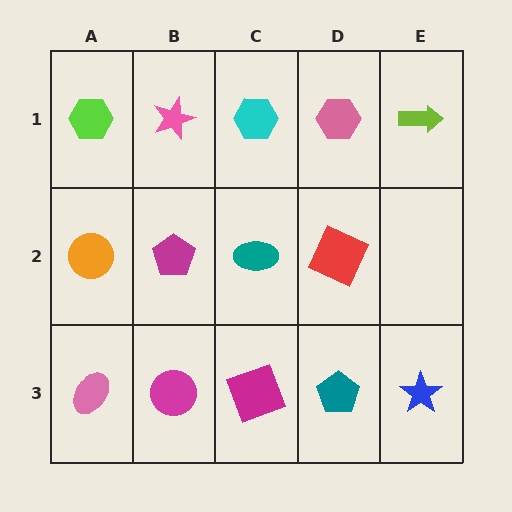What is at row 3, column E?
A blue star.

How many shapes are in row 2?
4 shapes.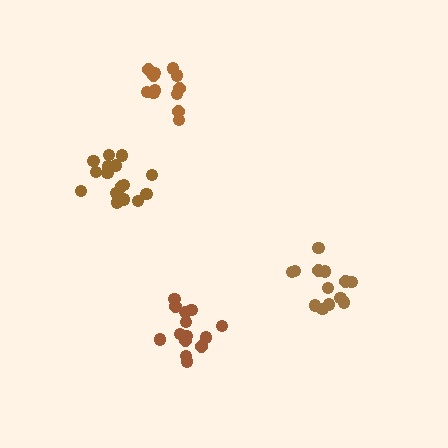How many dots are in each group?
Group 1: 16 dots, Group 2: 13 dots, Group 3: 12 dots, Group 4: 14 dots (55 total).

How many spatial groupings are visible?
There are 4 spatial groupings.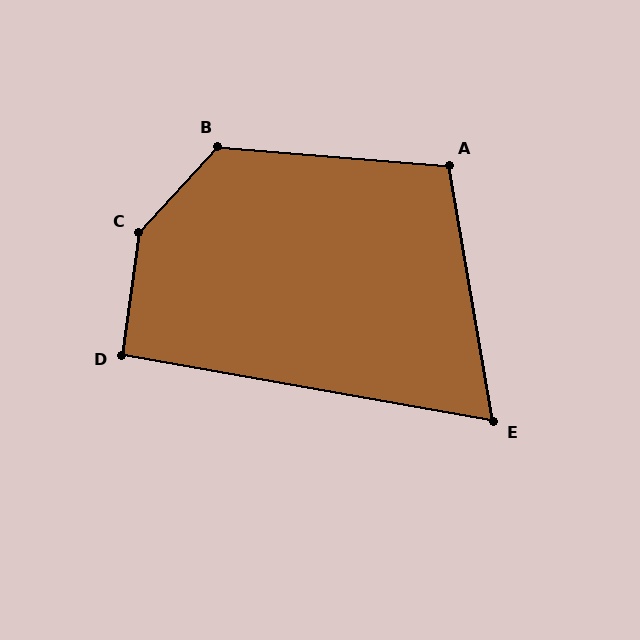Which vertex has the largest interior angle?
C, at approximately 145 degrees.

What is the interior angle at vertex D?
Approximately 92 degrees (approximately right).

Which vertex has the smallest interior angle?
E, at approximately 70 degrees.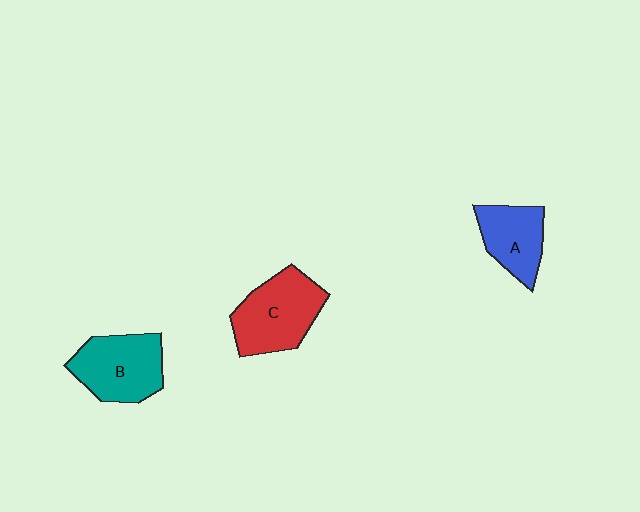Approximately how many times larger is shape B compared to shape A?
Approximately 1.3 times.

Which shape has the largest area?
Shape C (red).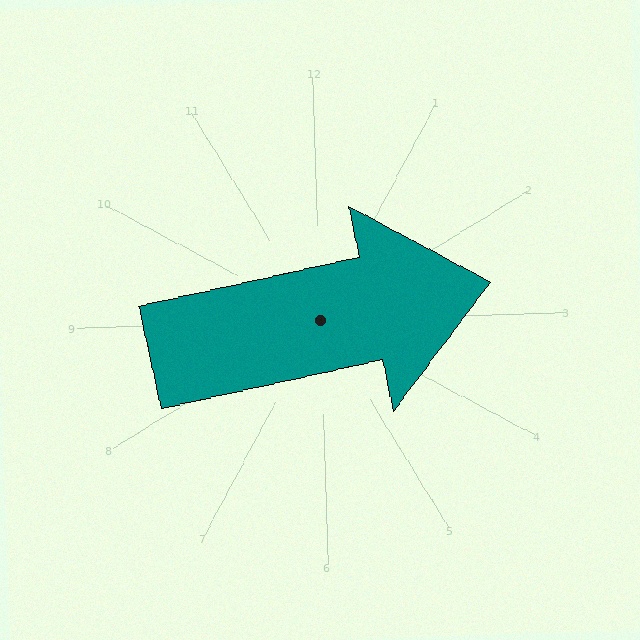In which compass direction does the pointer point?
East.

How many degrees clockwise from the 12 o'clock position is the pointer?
Approximately 79 degrees.